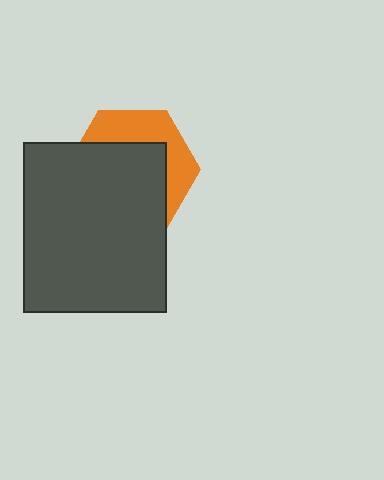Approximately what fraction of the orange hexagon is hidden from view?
Roughly 64% of the orange hexagon is hidden behind the dark gray rectangle.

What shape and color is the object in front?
The object in front is a dark gray rectangle.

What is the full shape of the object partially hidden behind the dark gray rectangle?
The partially hidden object is an orange hexagon.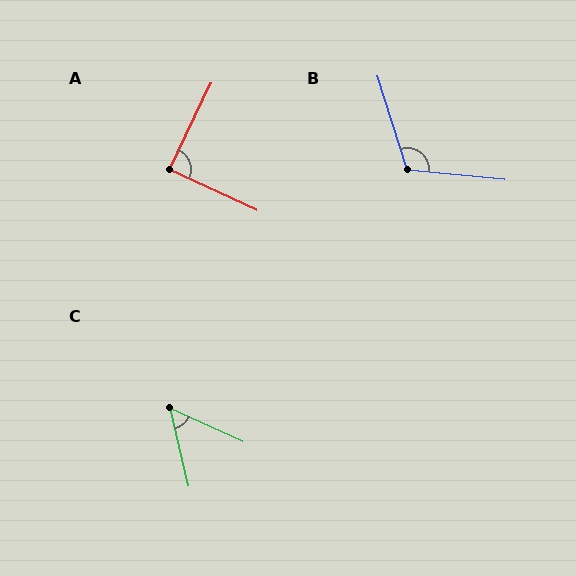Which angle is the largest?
B, at approximately 113 degrees.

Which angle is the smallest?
C, at approximately 52 degrees.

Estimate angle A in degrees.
Approximately 89 degrees.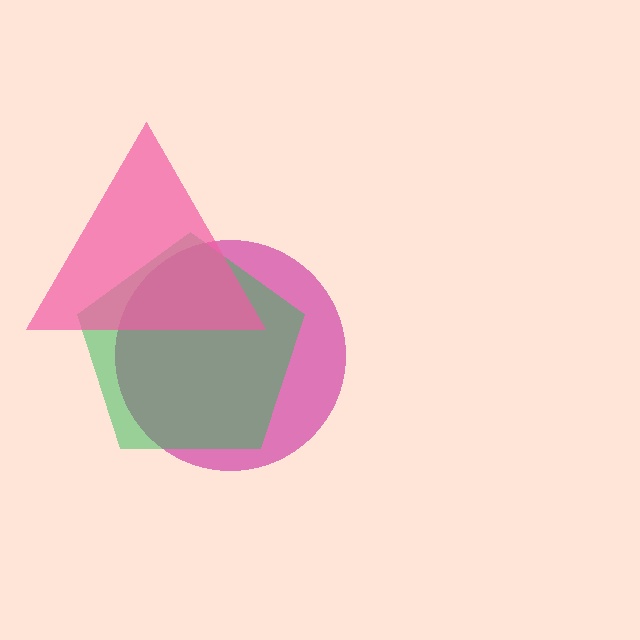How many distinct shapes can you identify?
There are 3 distinct shapes: a magenta circle, a green pentagon, a pink triangle.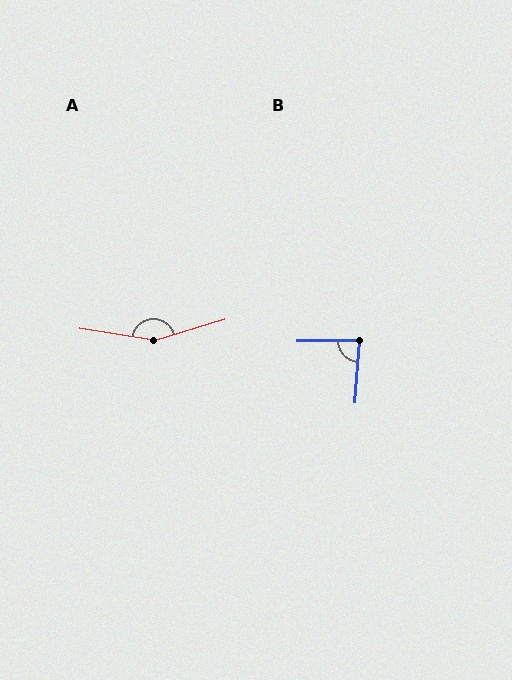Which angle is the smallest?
B, at approximately 86 degrees.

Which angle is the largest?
A, at approximately 154 degrees.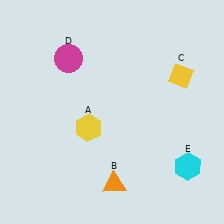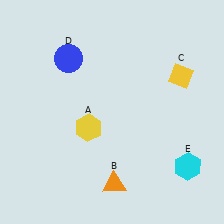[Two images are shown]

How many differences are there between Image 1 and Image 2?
There is 1 difference between the two images.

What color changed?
The circle (D) changed from magenta in Image 1 to blue in Image 2.